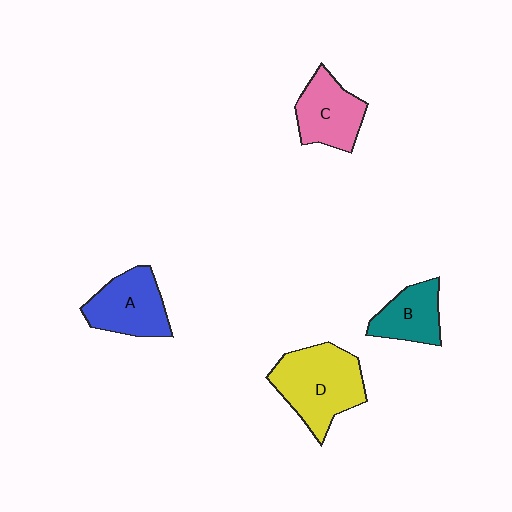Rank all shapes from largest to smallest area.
From largest to smallest: D (yellow), A (blue), C (pink), B (teal).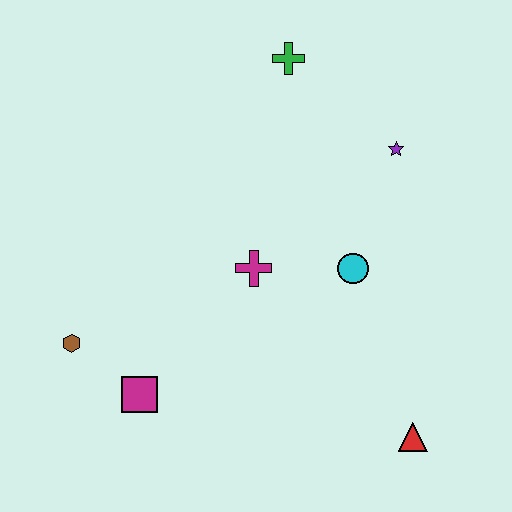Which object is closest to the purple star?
The cyan circle is closest to the purple star.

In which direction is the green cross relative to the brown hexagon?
The green cross is above the brown hexagon.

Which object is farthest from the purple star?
The brown hexagon is farthest from the purple star.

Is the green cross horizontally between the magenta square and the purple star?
Yes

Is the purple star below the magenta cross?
No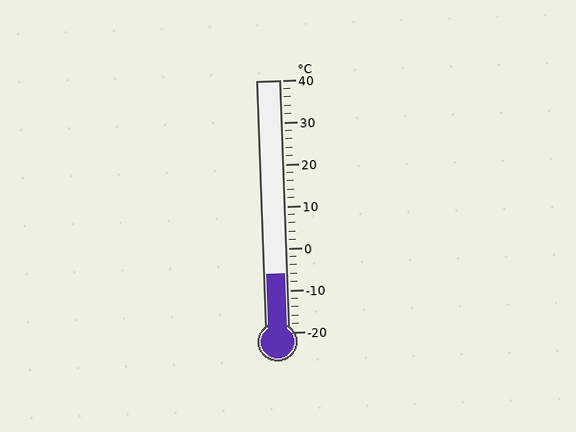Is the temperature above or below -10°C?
The temperature is above -10°C.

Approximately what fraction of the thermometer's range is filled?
The thermometer is filled to approximately 25% of its range.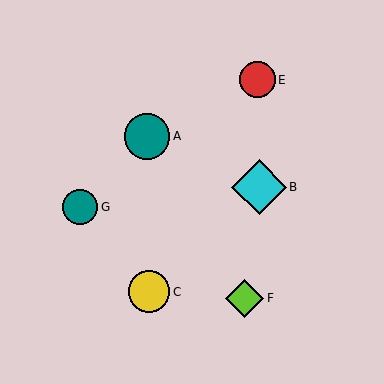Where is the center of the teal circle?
The center of the teal circle is at (80, 207).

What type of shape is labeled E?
Shape E is a red circle.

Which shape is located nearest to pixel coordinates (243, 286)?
The lime diamond (labeled F) at (245, 298) is nearest to that location.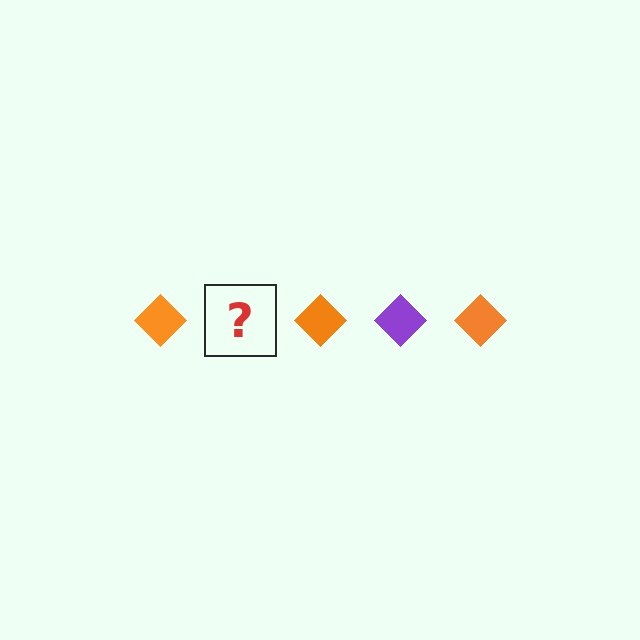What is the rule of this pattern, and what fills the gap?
The rule is that the pattern cycles through orange, purple diamonds. The gap should be filled with a purple diamond.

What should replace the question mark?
The question mark should be replaced with a purple diamond.